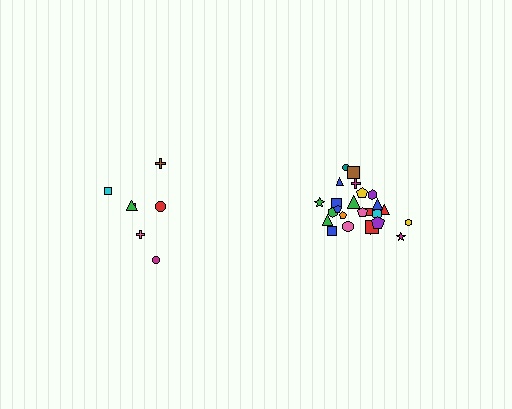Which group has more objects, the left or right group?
The right group.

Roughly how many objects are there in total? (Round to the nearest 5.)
Roughly 30 objects in total.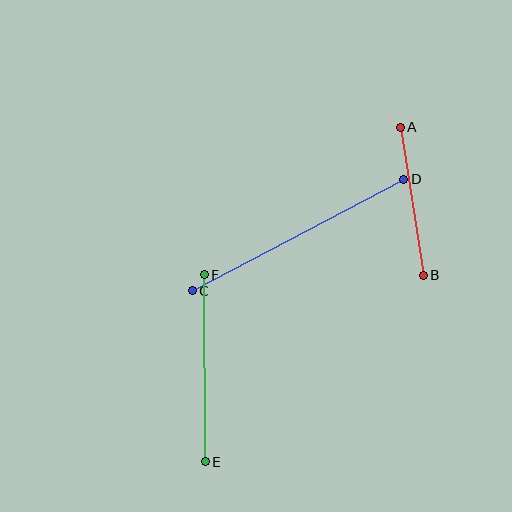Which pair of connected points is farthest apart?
Points C and D are farthest apart.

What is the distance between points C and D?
The distance is approximately 239 pixels.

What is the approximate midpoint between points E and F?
The midpoint is at approximately (205, 368) pixels.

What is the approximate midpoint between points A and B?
The midpoint is at approximately (412, 201) pixels.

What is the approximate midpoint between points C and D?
The midpoint is at approximately (298, 235) pixels.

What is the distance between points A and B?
The distance is approximately 150 pixels.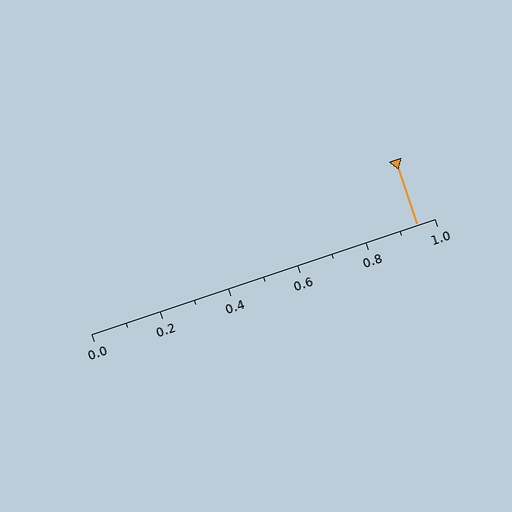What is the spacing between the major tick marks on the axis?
The major ticks are spaced 0.2 apart.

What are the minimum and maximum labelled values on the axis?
The axis runs from 0.0 to 1.0.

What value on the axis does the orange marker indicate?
The marker indicates approximately 0.95.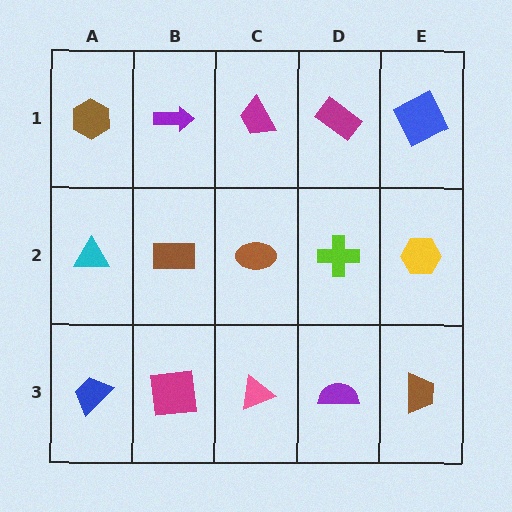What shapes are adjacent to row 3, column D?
A lime cross (row 2, column D), a pink triangle (row 3, column C), a brown trapezoid (row 3, column E).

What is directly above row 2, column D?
A magenta rectangle.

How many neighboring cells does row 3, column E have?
2.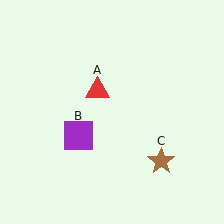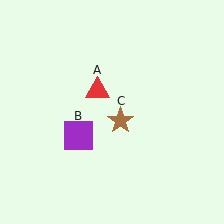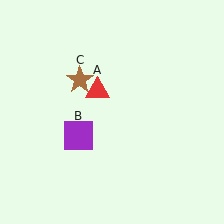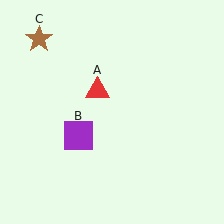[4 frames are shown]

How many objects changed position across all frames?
1 object changed position: brown star (object C).